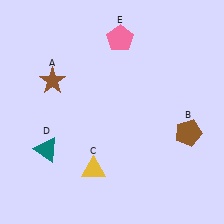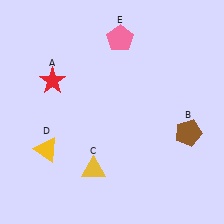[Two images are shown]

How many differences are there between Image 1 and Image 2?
There are 2 differences between the two images.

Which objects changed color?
A changed from brown to red. D changed from teal to yellow.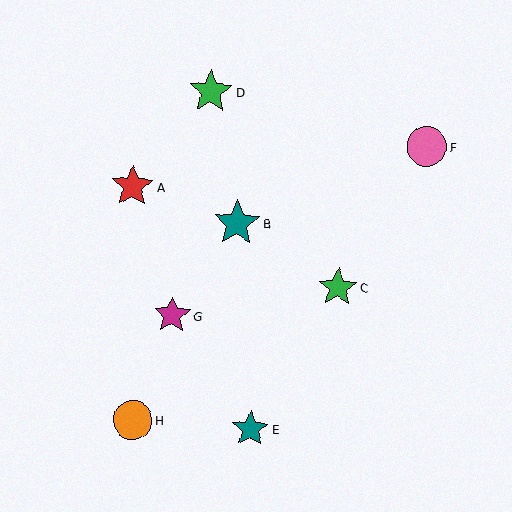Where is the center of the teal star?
The center of the teal star is at (250, 429).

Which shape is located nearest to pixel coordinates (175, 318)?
The magenta star (labeled G) at (172, 315) is nearest to that location.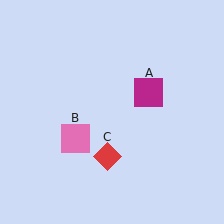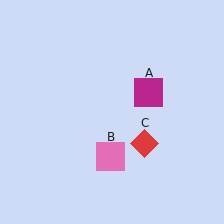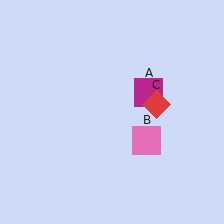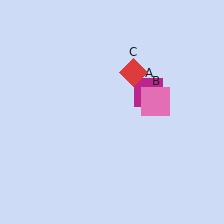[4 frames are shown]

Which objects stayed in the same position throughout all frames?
Magenta square (object A) remained stationary.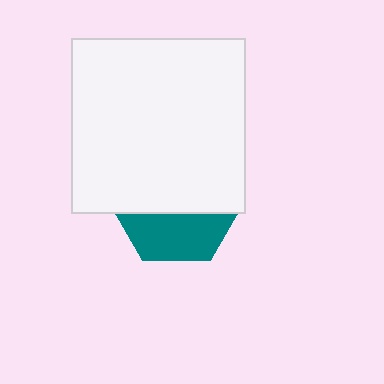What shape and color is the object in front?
The object in front is a white square.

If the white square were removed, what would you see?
You would see the complete teal hexagon.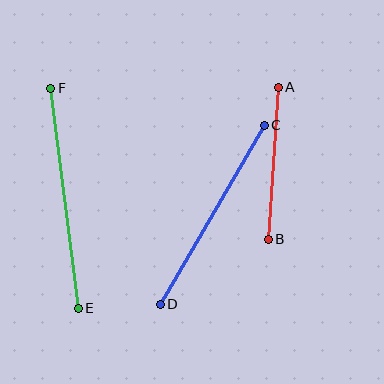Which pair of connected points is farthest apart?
Points E and F are farthest apart.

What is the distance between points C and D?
The distance is approximately 207 pixels.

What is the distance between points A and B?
The distance is approximately 152 pixels.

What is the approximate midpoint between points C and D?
The midpoint is at approximately (212, 215) pixels.